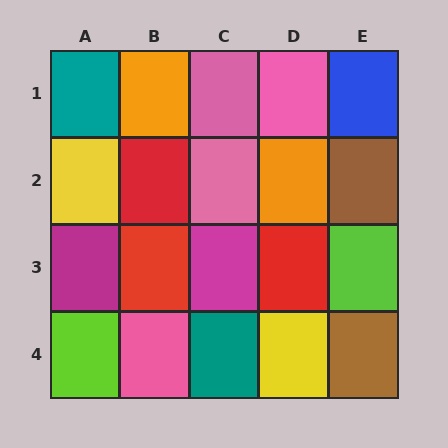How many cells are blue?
1 cell is blue.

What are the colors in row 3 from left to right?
Magenta, red, magenta, red, lime.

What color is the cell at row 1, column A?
Teal.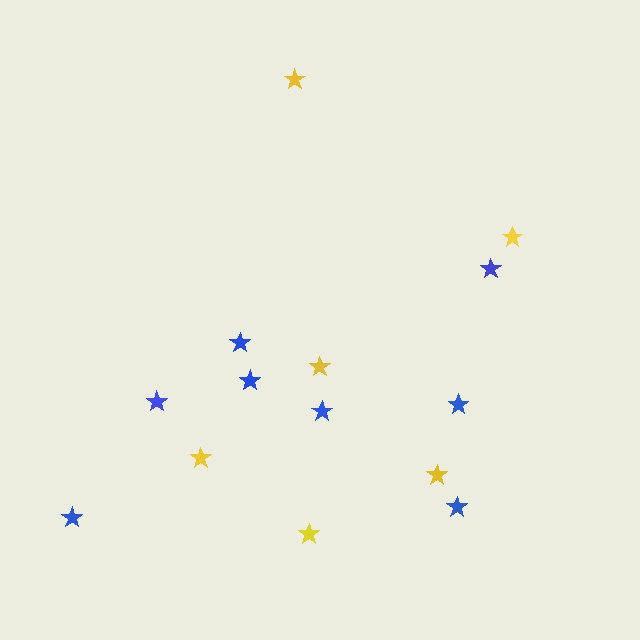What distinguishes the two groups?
There are 2 groups: one group of yellow stars (6) and one group of blue stars (8).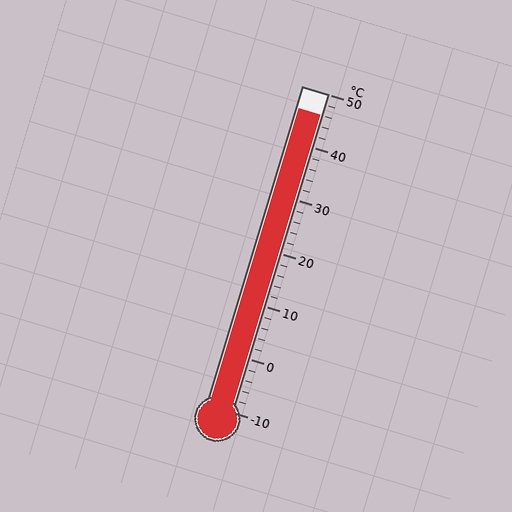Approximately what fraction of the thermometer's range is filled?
The thermometer is filled to approximately 95% of its range.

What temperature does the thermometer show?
The thermometer shows approximately 46°C.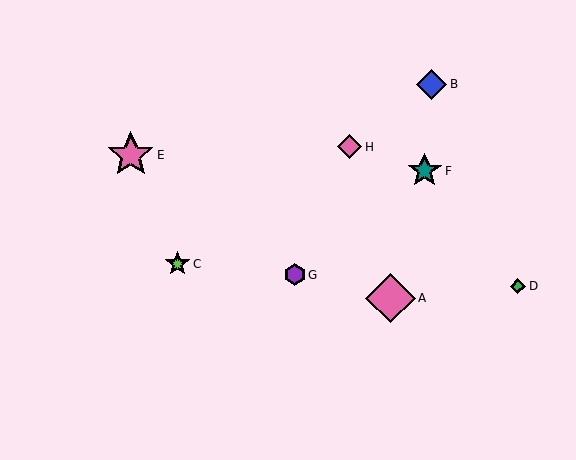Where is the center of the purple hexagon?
The center of the purple hexagon is at (295, 275).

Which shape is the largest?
The pink diamond (labeled A) is the largest.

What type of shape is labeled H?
Shape H is a pink diamond.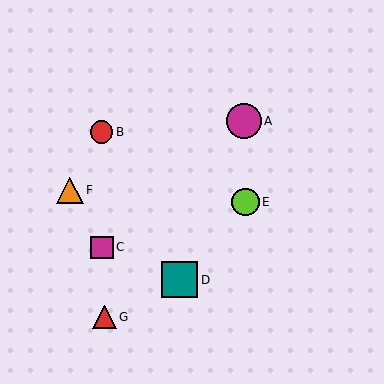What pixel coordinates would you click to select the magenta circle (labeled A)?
Click at (244, 121) to select the magenta circle A.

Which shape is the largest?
The teal square (labeled D) is the largest.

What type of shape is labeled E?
Shape E is a lime circle.